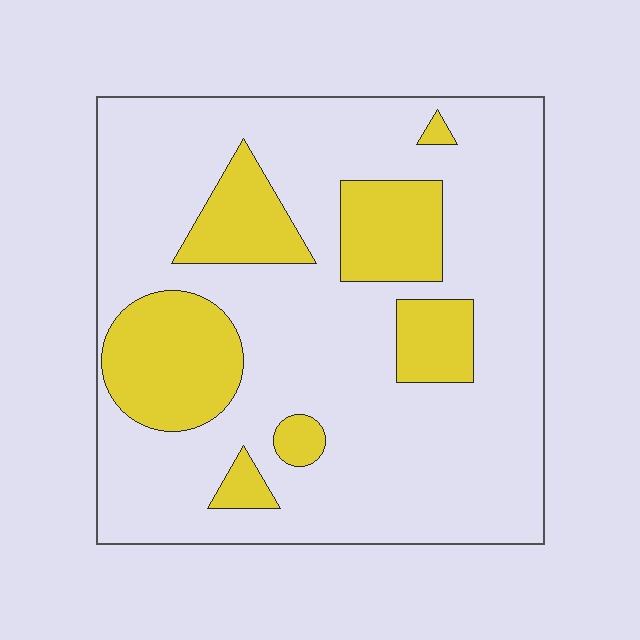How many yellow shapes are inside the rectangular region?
7.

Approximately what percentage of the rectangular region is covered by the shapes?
Approximately 25%.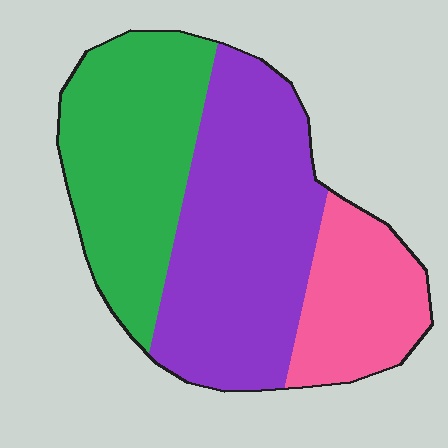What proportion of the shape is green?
Green takes up between a quarter and a half of the shape.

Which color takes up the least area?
Pink, at roughly 20%.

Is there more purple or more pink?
Purple.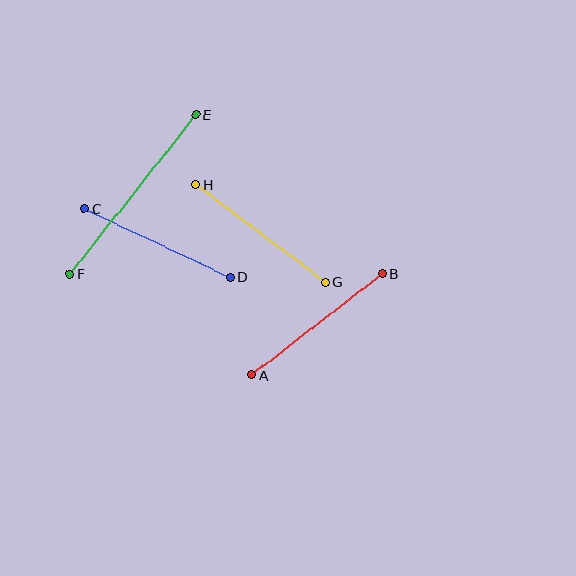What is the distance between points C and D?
The distance is approximately 162 pixels.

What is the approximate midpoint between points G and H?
The midpoint is at approximately (261, 233) pixels.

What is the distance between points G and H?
The distance is approximately 162 pixels.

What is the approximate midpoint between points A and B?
The midpoint is at approximately (317, 324) pixels.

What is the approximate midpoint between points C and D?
The midpoint is at approximately (157, 243) pixels.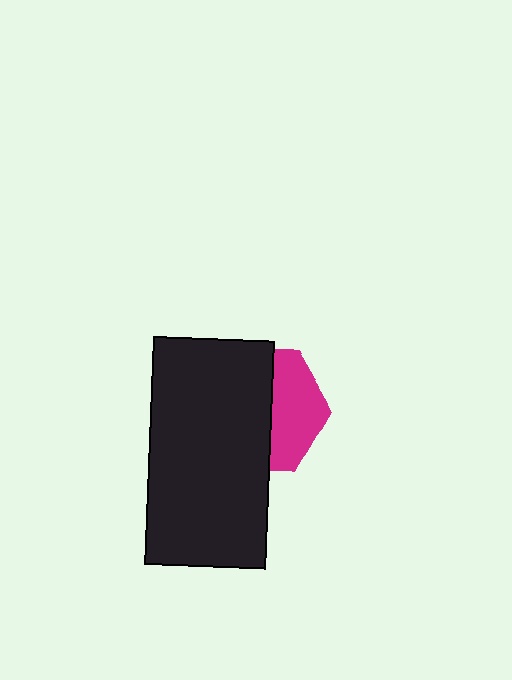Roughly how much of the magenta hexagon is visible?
A small part of it is visible (roughly 40%).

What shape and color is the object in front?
The object in front is a black rectangle.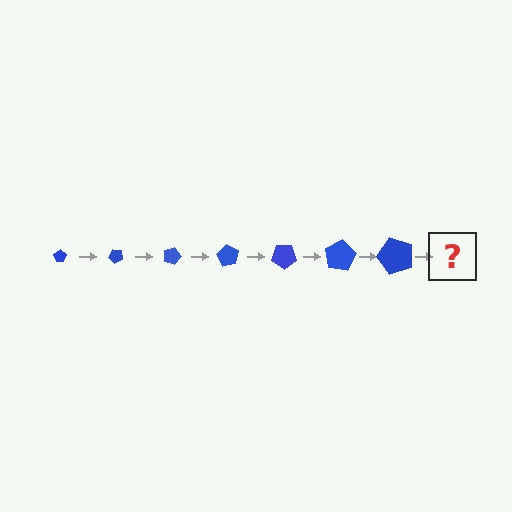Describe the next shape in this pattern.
It should be a pentagon, larger than the previous one and rotated 315 degrees from the start.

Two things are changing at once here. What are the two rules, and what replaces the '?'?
The two rules are that the pentagon grows larger each step and it rotates 45 degrees each step. The '?' should be a pentagon, larger than the previous one and rotated 315 degrees from the start.